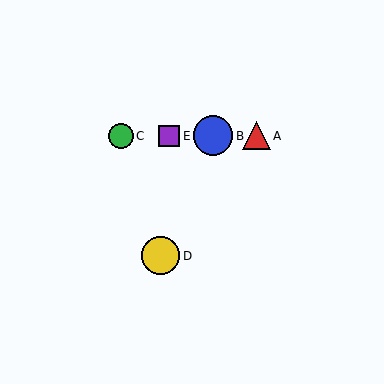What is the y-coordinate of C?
Object C is at y≈136.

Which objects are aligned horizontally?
Objects A, B, C, E are aligned horizontally.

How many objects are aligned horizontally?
4 objects (A, B, C, E) are aligned horizontally.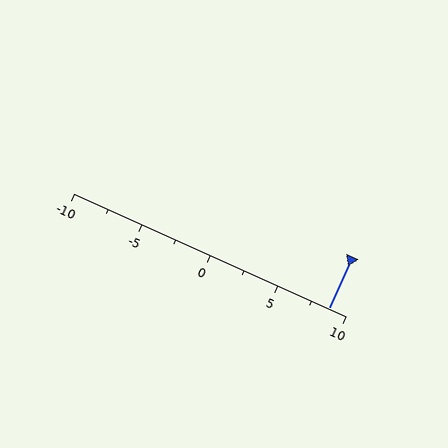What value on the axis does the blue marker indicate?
The marker indicates approximately 8.8.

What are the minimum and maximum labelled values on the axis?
The axis runs from -10 to 10.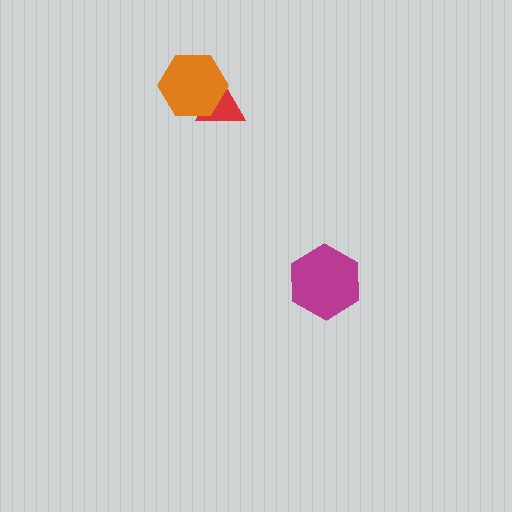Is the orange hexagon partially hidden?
No, no other shape covers it.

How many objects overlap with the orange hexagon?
1 object overlaps with the orange hexagon.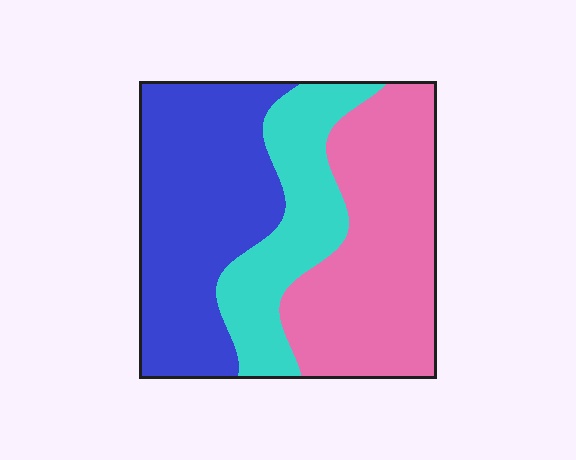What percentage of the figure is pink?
Pink covers 38% of the figure.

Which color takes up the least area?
Cyan, at roughly 25%.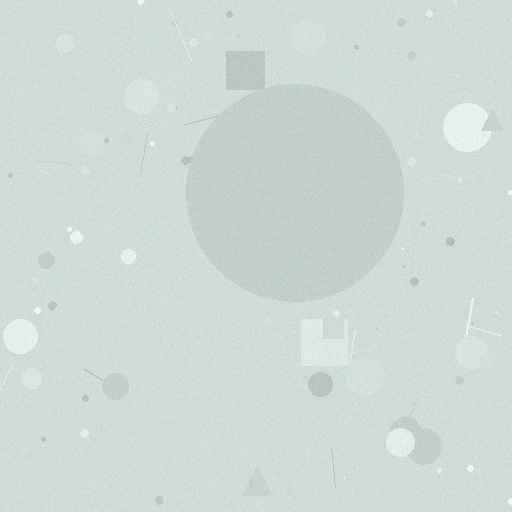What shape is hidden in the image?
A circle is hidden in the image.